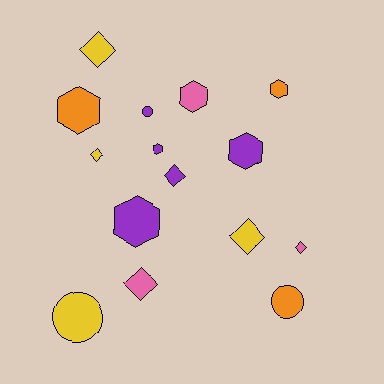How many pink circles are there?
There are no pink circles.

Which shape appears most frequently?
Hexagon, with 6 objects.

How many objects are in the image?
There are 15 objects.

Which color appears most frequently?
Purple, with 5 objects.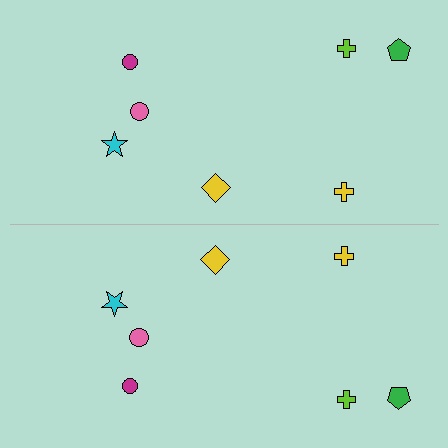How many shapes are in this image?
There are 14 shapes in this image.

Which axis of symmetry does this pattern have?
The pattern has a horizontal axis of symmetry running through the center of the image.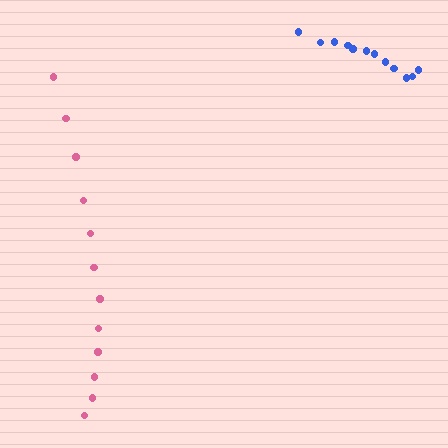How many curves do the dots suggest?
There are 2 distinct paths.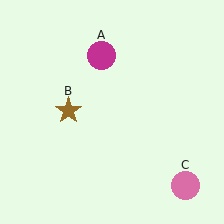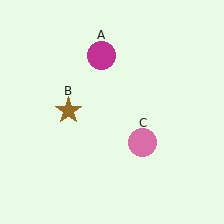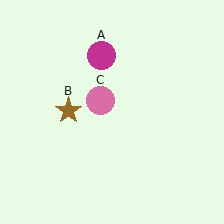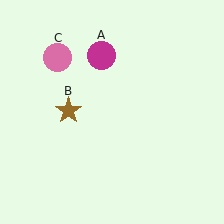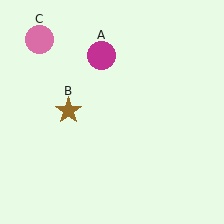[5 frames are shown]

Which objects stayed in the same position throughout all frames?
Magenta circle (object A) and brown star (object B) remained stationary.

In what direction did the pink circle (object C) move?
The pink circle (object C) moved up and to the left.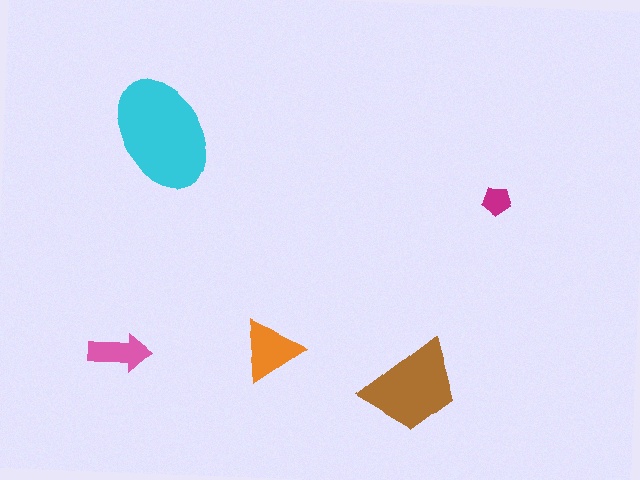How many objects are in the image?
There are 5 objects in the image.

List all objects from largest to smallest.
The cyan ellipse, the brown trapezoid, the orange triangle, the pink arrow, the magenta pentagon.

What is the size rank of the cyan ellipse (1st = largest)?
1st.